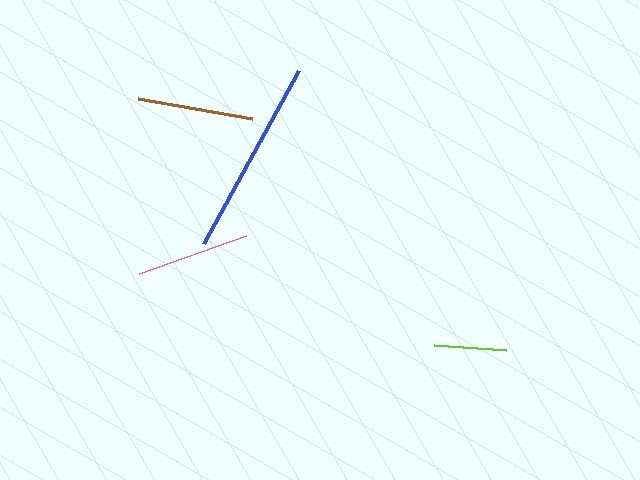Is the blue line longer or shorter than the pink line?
The blue line is longer than the pink line.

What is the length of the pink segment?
The pink segment is approximately 113 pixels long.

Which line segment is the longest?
The blue line is the longest at approximately 197 pixels.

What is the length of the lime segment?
The lime segment is approximately 72 pixels long.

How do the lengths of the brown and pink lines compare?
The brown and pink lines are approximately the same length.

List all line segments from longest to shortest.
From longest to shortest: blue, brown, pink, lime.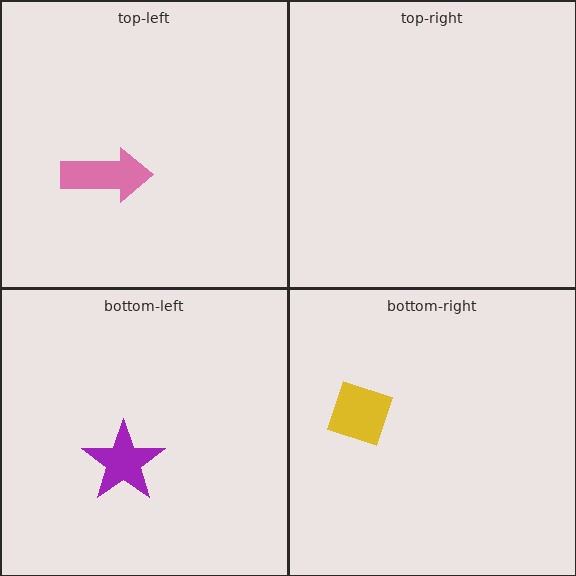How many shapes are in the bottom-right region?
1.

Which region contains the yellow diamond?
The bottom-right region.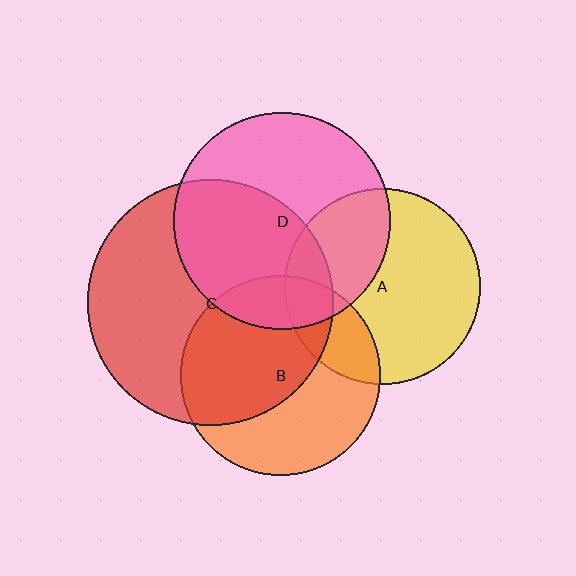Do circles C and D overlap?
Yes.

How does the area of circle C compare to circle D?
Approximately 1.3 times.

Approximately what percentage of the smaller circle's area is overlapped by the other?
Approximately 50%.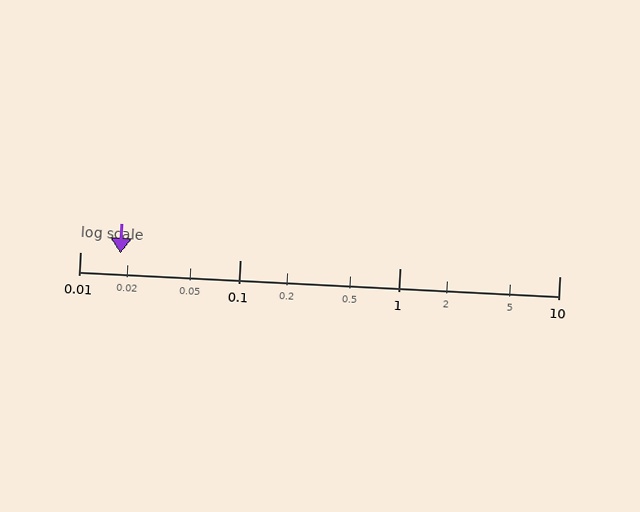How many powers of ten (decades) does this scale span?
The scale spans 3 decades, from 0.01 to 10.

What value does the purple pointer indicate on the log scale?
The pointer indicates approximately 0.018.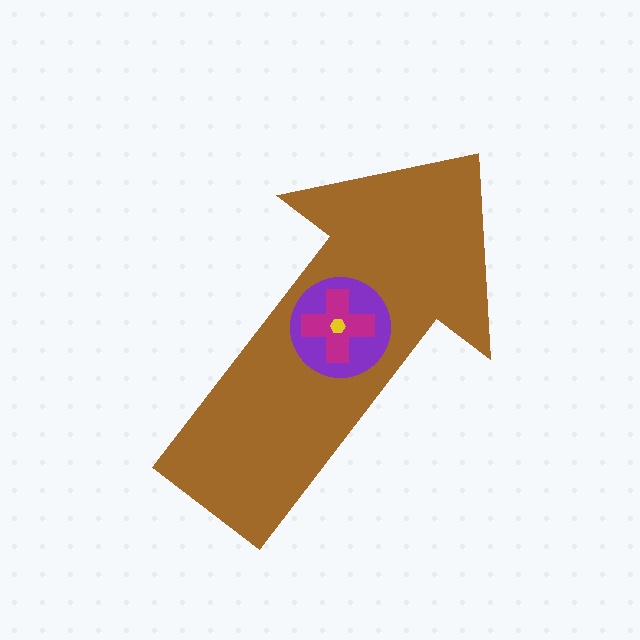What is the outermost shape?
The brown arrow.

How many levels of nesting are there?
4.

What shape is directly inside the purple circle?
The magenta cross.